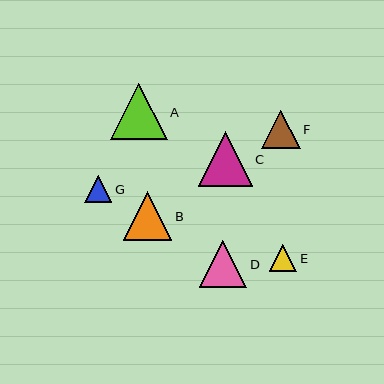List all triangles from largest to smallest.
From largest to smallest: A, C, B, D, F, G, E.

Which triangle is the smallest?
Triangle E is the smallest with a size of approximately 27 pixels.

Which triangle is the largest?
Triangle A is the largest with a size of approximately 56 pixels.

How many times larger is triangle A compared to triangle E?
Triangle A is approximately 2.1 times the size of triangle E.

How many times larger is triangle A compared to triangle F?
Triangle A is approximately 1.5 times the size of triangle F.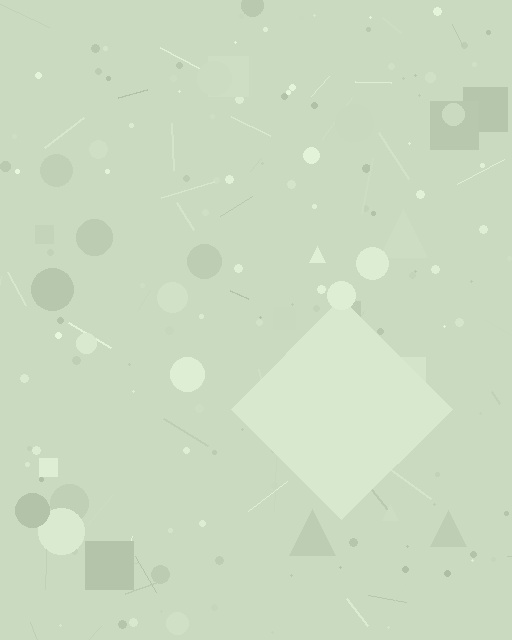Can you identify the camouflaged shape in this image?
The camouflaged shape is a diamond.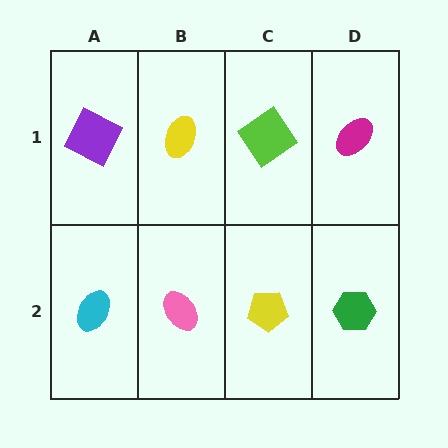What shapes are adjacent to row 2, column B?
A yellow ellipse (row 1, column B), a cyan ellipse (row 2, column A), a yellow pentagon (row 2, column C).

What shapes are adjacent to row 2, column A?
A purple square (row 1, column A), a pink ellipse (row 2, column B).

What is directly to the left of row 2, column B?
A cyan ellipse.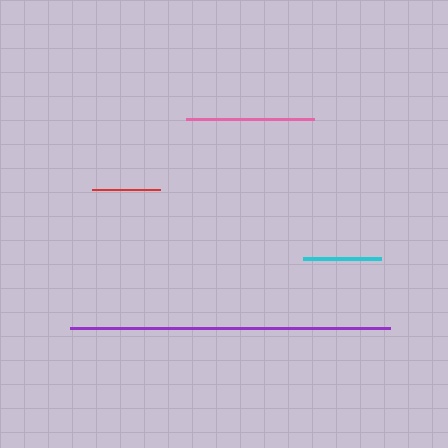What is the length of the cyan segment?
The cyan segment is approximately 78 pixels long.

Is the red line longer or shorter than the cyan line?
The cyan line is longer than the red line.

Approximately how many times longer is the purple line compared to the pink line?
The purple line is approximately 2.5 times the length of the pink line.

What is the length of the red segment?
The red segment is approximately 68 pixels long.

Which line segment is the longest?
The purple line is the longest at approximately 320 pixels.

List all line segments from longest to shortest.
From longest to shortest: purple, pink, cyan, red.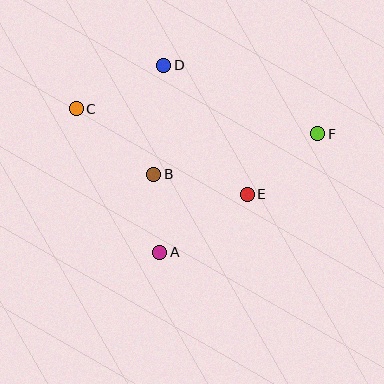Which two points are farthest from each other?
Points C and F are farthest from each other.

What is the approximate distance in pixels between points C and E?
The distance between C and E is approximately 191 pixels.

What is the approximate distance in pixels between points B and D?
The distance between B and D is approximately 109 pixels.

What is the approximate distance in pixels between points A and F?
The distance between A and F is approximately 198 pixels.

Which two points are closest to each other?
Points A and B are closest to each other.